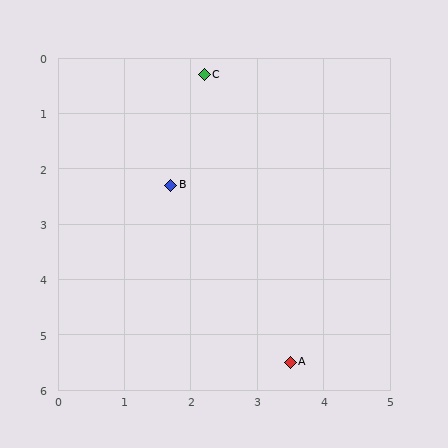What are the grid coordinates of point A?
Point A is at approximately (3.5, 5.5).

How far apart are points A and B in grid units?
Points A and B are about 3.7 grid units apart.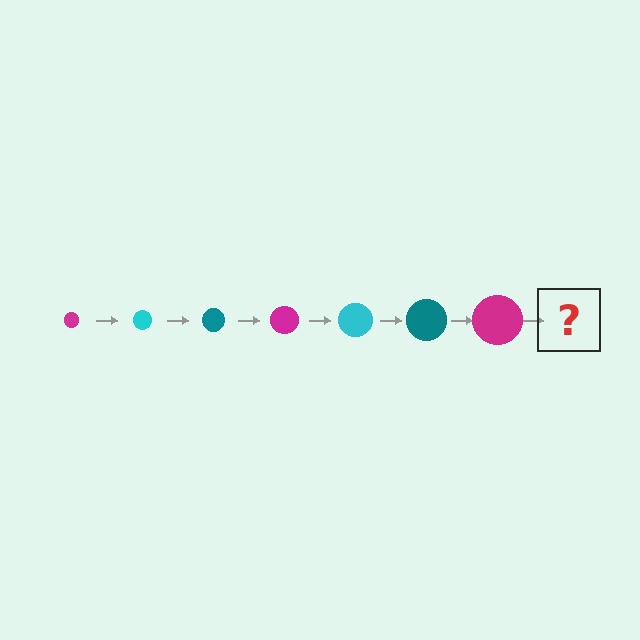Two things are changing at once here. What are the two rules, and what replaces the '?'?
The two rules are that the circle grows larger each step and the color cycles through magenta, cyan, and teal. The '?' should be a cyan circle, larger than the previous one.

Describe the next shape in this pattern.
It should be a cyan circle, larger than the previous one.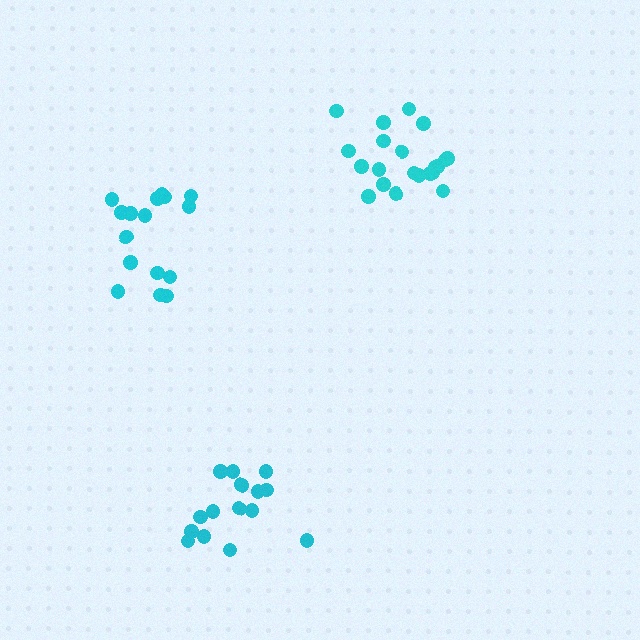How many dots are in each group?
Group 1: 16 dots, Group 2: 21 dots, Group 3: 15 dots (52 total).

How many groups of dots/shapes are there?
There are 3 groups.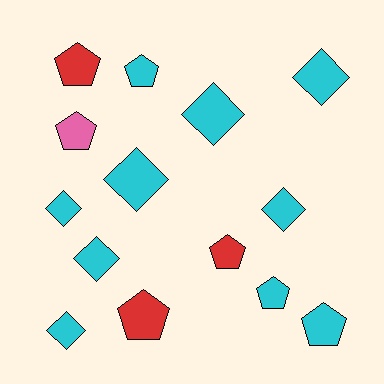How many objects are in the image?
There are 14 objects.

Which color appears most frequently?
Cyan, with 10 objects.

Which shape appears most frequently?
Diamond, with 7 objects.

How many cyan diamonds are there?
There are 7 cyan diamonds.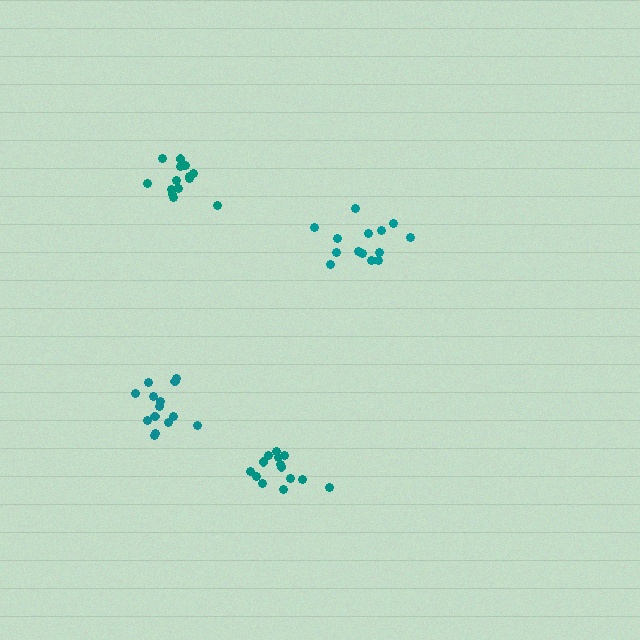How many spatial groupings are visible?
There are 4 spatial groupings.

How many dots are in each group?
Group 1: 14 dots, Group 2: 14 dots, Group 3: 15 dots, Group 4: 14 dots (57 total).